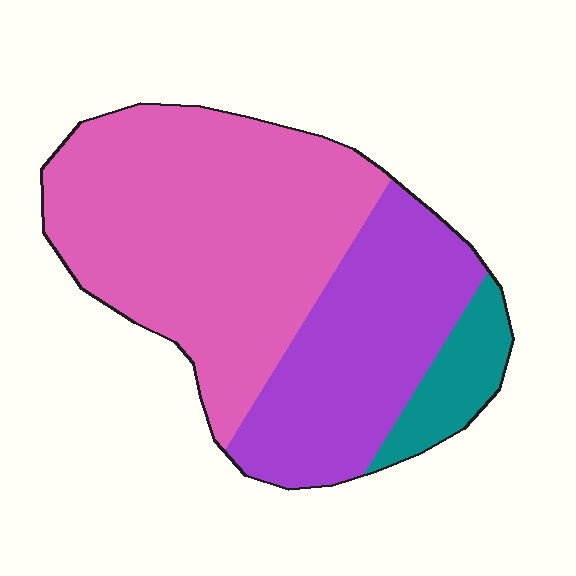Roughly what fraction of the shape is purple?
Purple takes up about one third (1/3) of the shape.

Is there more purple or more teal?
Purple.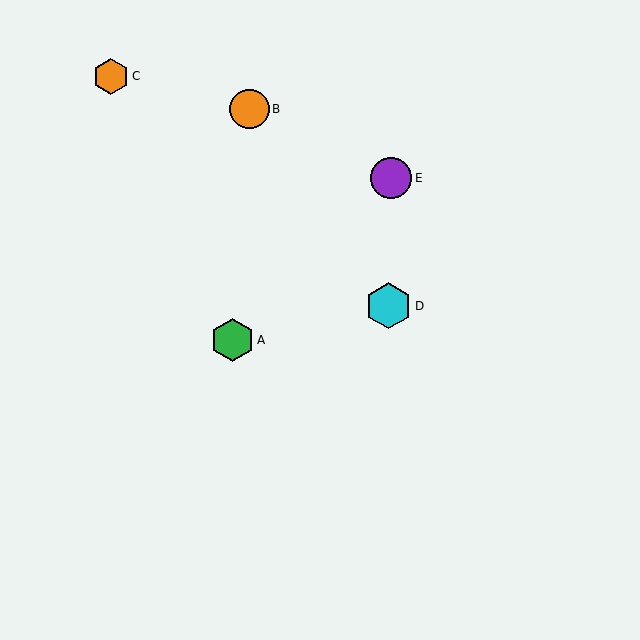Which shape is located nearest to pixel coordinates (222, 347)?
The green hexagon (labeled A) at (233, 340) is nearest to that location.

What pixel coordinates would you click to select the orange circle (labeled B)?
Click at (250, 109) to select the orange circle B.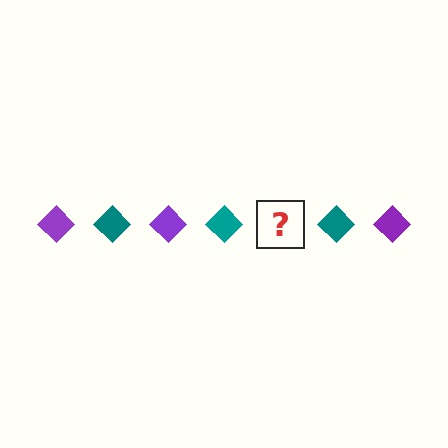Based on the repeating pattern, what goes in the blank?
The blank should be a purple diamond.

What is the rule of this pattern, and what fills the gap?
The rule is that the pattern cycles through purple, teal diamonds. The gap should be filled with a purple diamond.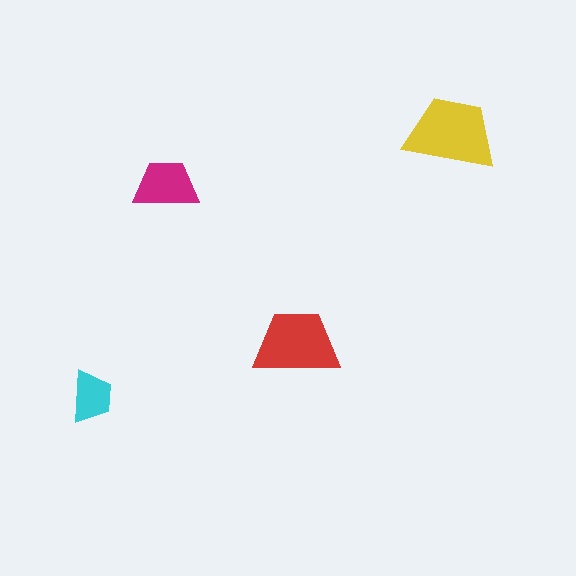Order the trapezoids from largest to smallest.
the yellow one, the red one, the magenta one, the cyan one.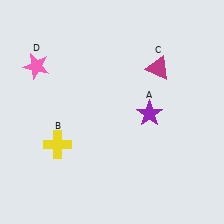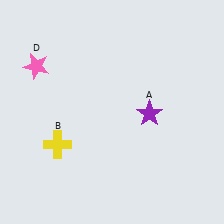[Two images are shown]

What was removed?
The magenta triangle (C) was removed in Image 2.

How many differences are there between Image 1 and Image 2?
There is 1 difference between the two images.